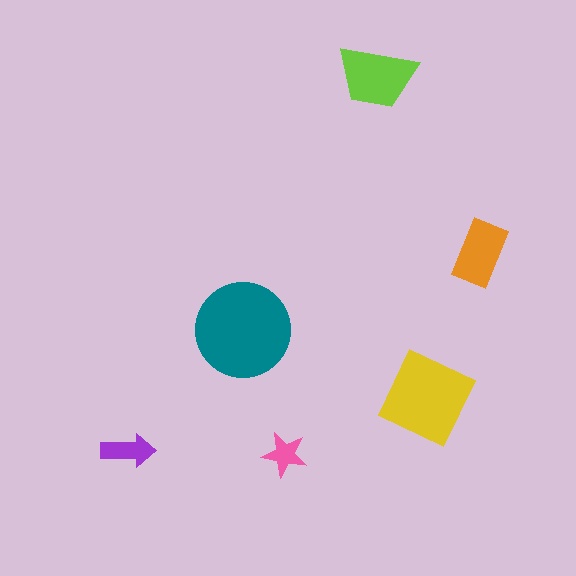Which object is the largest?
The teal circle.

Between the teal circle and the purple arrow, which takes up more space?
The teal circle.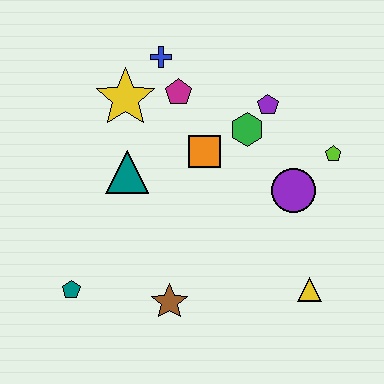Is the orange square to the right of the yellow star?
Yes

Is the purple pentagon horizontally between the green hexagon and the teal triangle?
No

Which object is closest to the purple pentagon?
The green hexagon is closest to the purple pentagon.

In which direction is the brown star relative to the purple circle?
The brown star is to the left of the purple circle.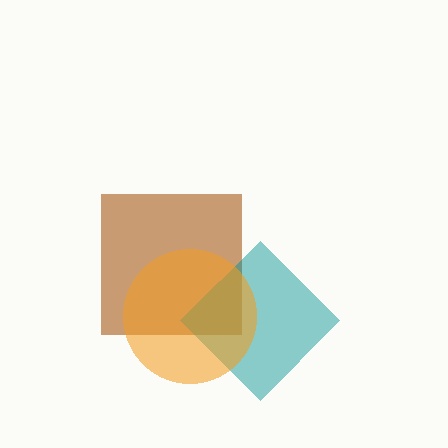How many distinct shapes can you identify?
There are 3 distinct shapes: a brown square, a teal diamond, an orange circle.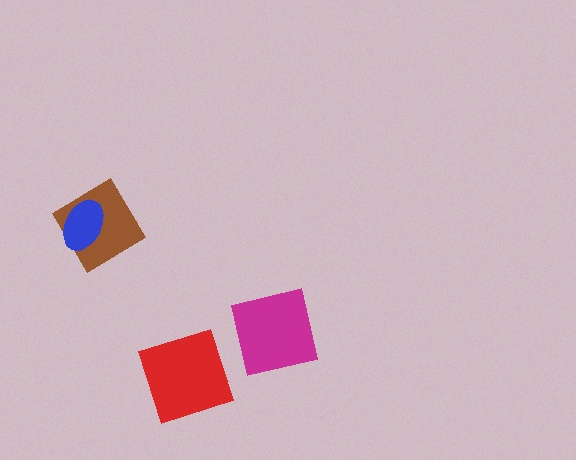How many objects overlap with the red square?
0 objects overlap with the red square.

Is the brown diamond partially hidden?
Yes, it is partially covered by another shape.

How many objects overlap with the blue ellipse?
1 object overlaps with the blue ellipse.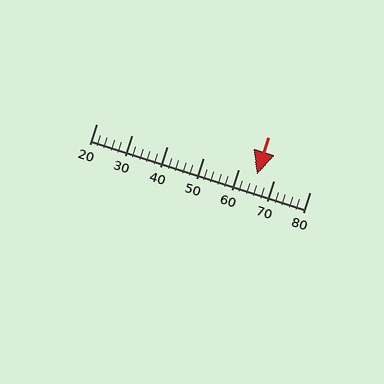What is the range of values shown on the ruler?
The ruler shows values from 20 to 80.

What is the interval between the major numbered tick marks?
The major tick marks are spaced 10 units apart.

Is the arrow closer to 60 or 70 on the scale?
The arrow is closer to 70.